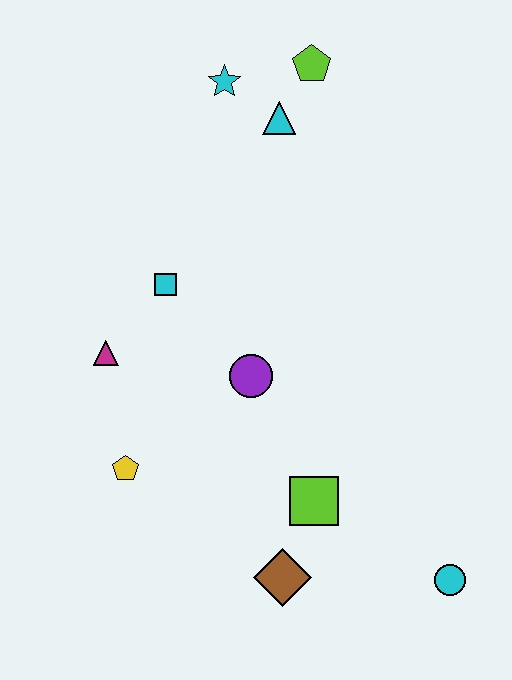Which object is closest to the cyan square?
The magenta triangle is closest to the cyan square.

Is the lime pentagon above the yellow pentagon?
Yes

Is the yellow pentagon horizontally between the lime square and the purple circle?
No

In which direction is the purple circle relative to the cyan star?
The purple circle is below the cyan star.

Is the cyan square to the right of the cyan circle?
No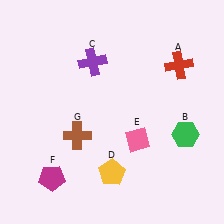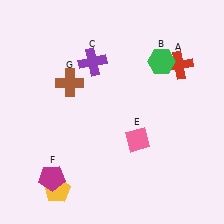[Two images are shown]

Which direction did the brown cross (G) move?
The brown cross (G) moved up.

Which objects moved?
The objects that moved are: the green hexagon (B), the yellow pentagon (D), the brown cross (G).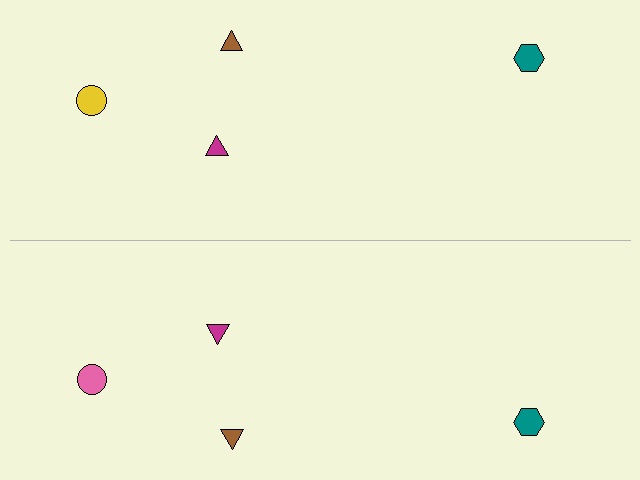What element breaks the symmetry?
The pink circle on the bottom side breaks the symmetry — its mirror counterpart is yellow.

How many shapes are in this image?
There are 8 shapes in this image.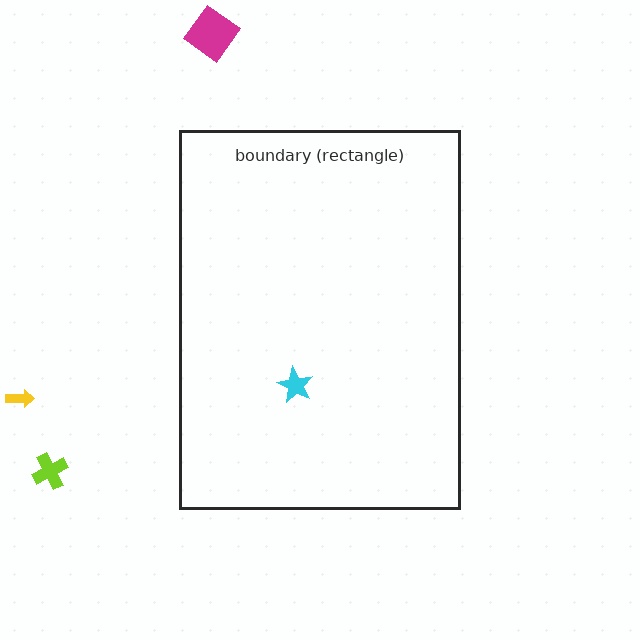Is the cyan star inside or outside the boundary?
Inside.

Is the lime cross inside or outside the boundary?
Outside.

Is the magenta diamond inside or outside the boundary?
Outside.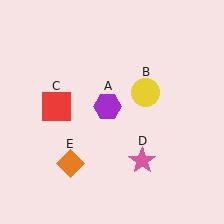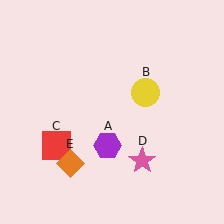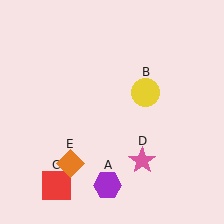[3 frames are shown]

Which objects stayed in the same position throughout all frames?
Yellow circle (object B) and pink star (object D) and orange diamond (object E) remained stationary.